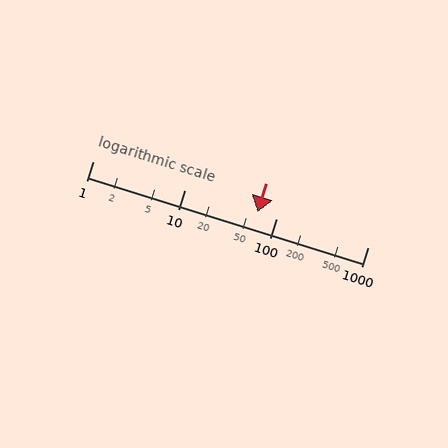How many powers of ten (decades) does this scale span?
The scale spans 3 decades, from 1 to 1000.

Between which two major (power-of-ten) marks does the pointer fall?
The pointer is between 10 and 100.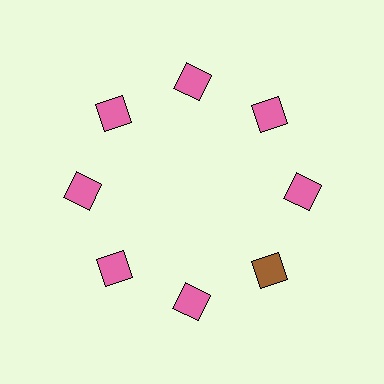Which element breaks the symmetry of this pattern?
The brown square at roughly the 4 o'clock position breaks the symmetry. All other shapes are pink squares.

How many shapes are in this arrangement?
There are 8 shapes arranged in a ring pattern.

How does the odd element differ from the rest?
It has a different color: brown instead of pink.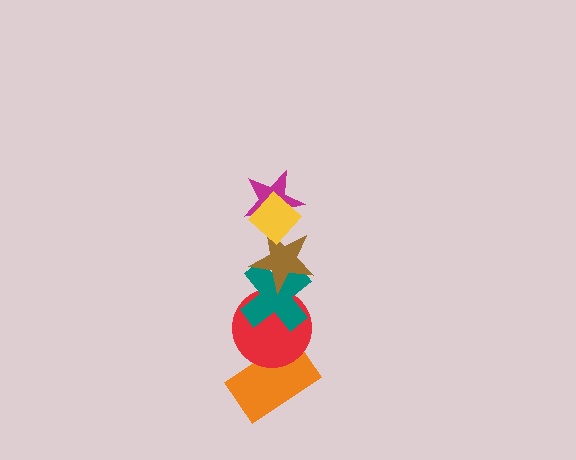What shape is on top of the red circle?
The teal cross is on top of the red circle.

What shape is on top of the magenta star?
The yellow diamond is on top of the magenta star.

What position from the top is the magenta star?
The magenta star is 2nd from the top.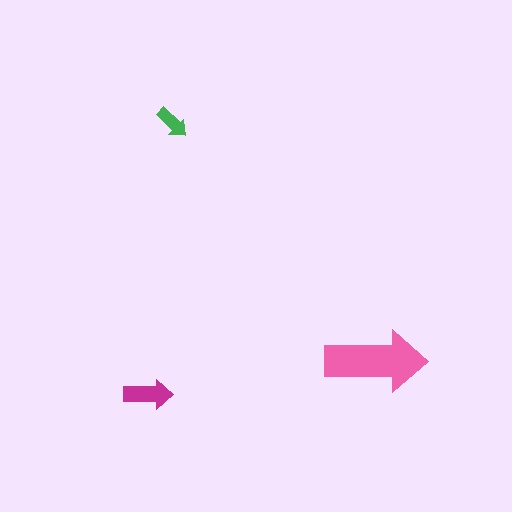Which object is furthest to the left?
The magenta arrow is leftmost.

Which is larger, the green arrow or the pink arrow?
The pink one.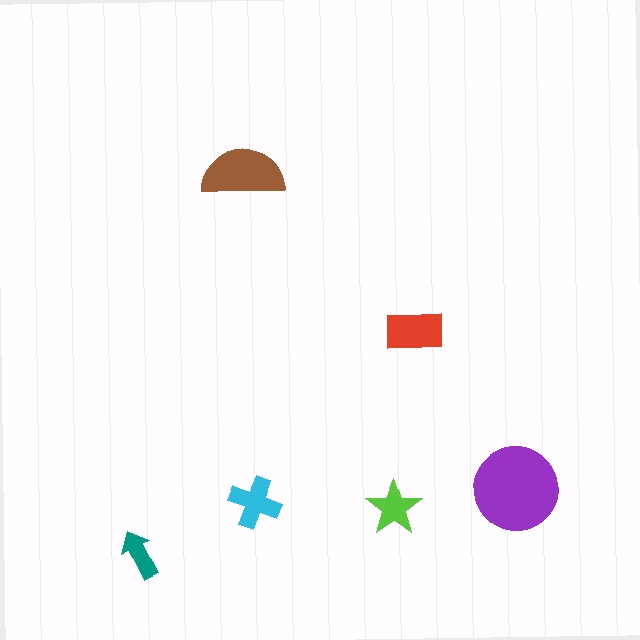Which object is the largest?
The purple circle.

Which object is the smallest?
The teal arrow.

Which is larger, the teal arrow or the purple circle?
The purple circle.